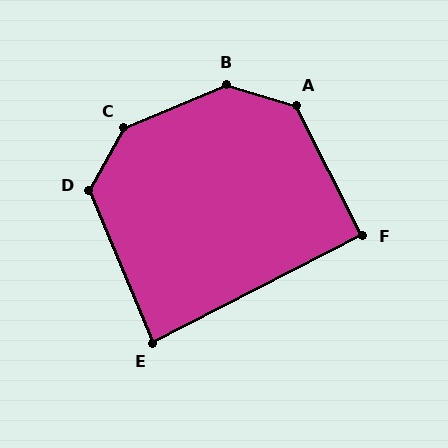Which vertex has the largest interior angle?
C, at approximately 141 degrees.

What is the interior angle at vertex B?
Approximately 141 degrees (obtuse).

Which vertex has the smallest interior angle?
E, at approximately 85 degrees.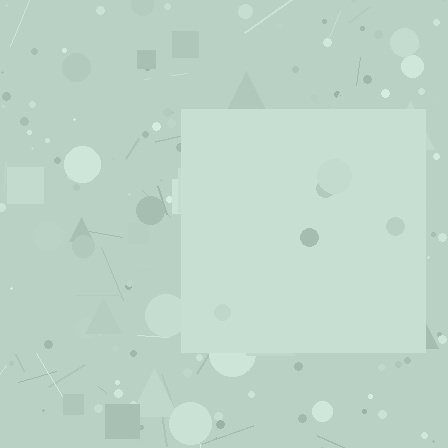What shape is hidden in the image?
A square is hidden in the image.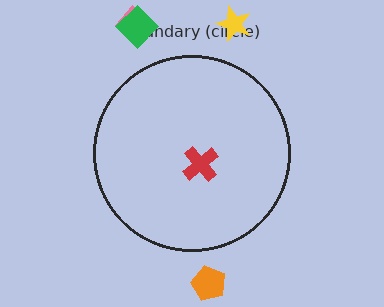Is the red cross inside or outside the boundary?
Inside.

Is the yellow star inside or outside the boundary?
Outside.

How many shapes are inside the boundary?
1 inside, 4 outside.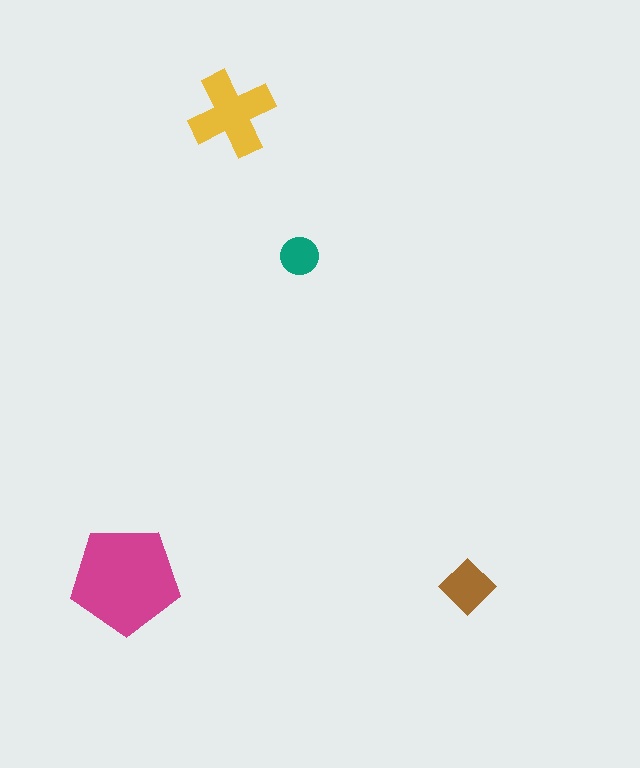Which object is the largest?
The magenta pentagon.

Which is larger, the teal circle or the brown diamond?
The brown diamond.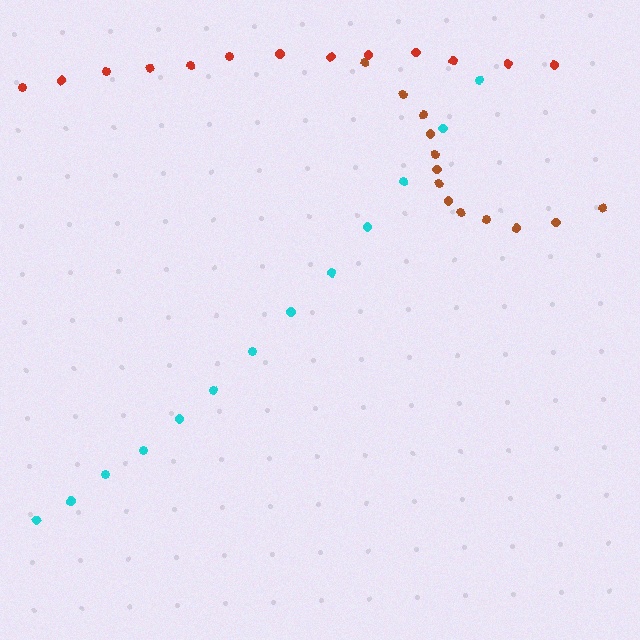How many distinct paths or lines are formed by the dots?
There are 3 distinct paths.